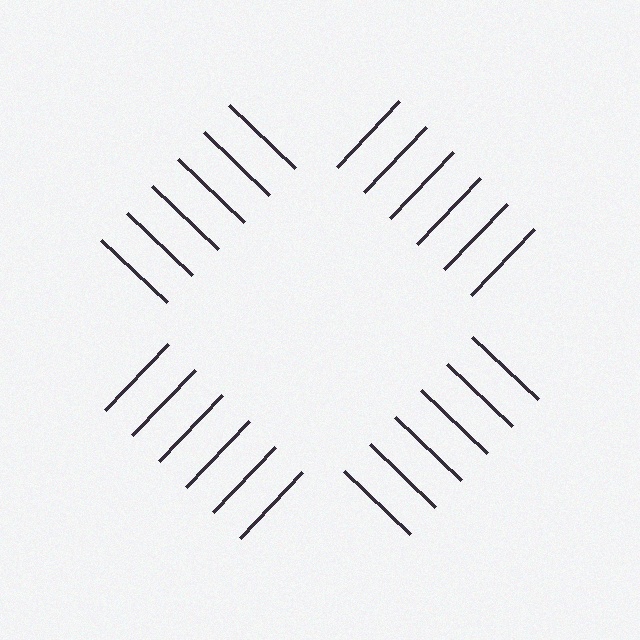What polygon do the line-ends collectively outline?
An illusory square — the line segments terminate on its edges but no continuous stroke is drawn.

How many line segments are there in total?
24 — 6 along each of the 4 edges.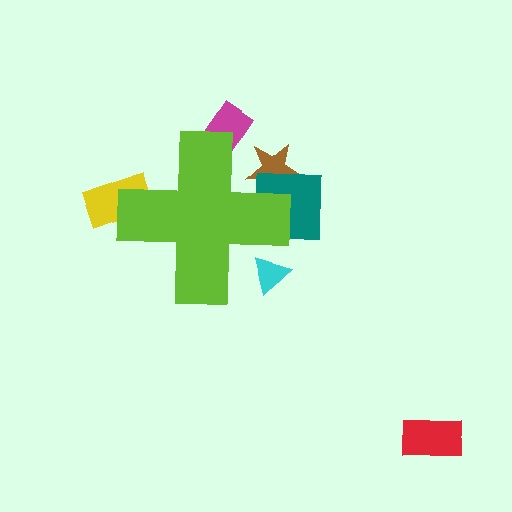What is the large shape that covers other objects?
A lime cross.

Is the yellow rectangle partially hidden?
Yes, the yellow rectangle is partially hidden behind the lime cross.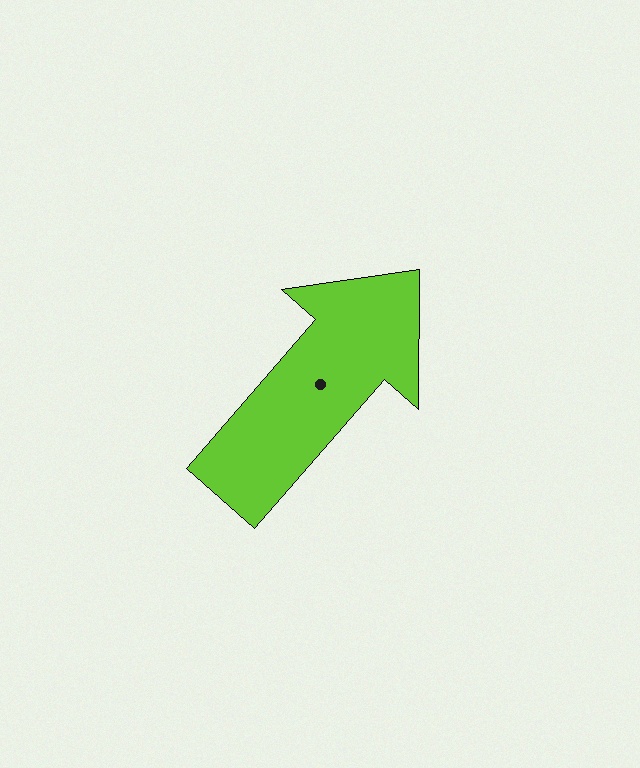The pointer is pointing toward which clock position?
Roughly 1 o'clock.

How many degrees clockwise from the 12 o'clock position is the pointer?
Approximately 41 degrees.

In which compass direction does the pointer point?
Northeast.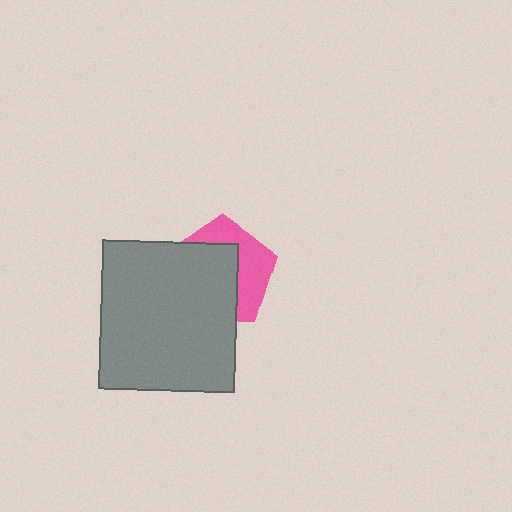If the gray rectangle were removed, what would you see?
You would see the complete pink pentagon.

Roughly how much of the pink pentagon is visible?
A small part of it is visible (roughly 40%).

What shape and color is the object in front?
The object in front is a gray rectangle.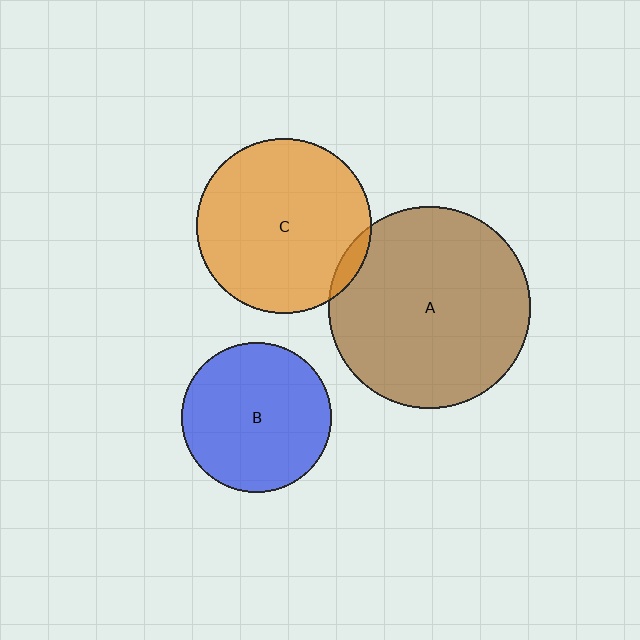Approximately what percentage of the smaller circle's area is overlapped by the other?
Approximately 5%.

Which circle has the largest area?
Circle A (brown).